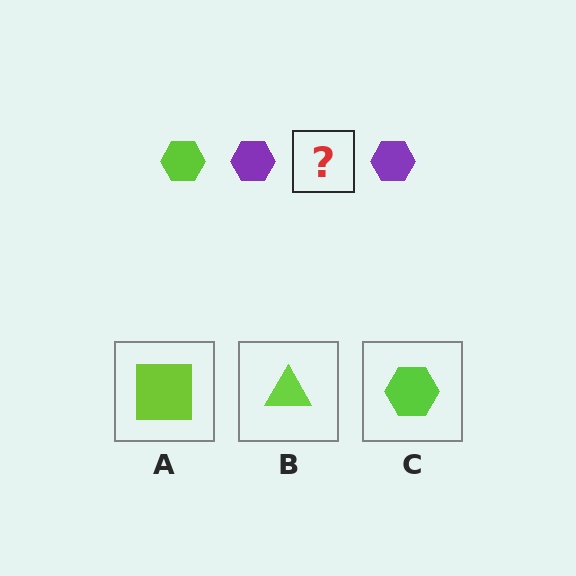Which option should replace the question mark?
Option C.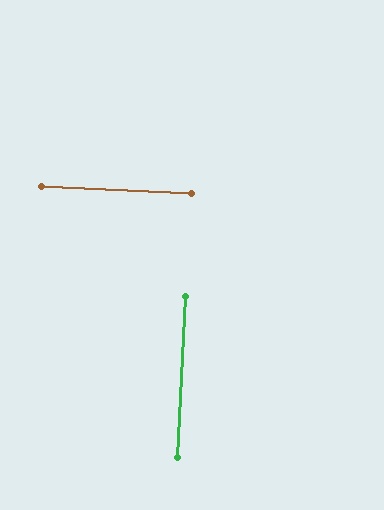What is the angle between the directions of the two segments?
Approximately 90 degrees.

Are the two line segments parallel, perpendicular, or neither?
Perpendicular — they meet at approximately 90°.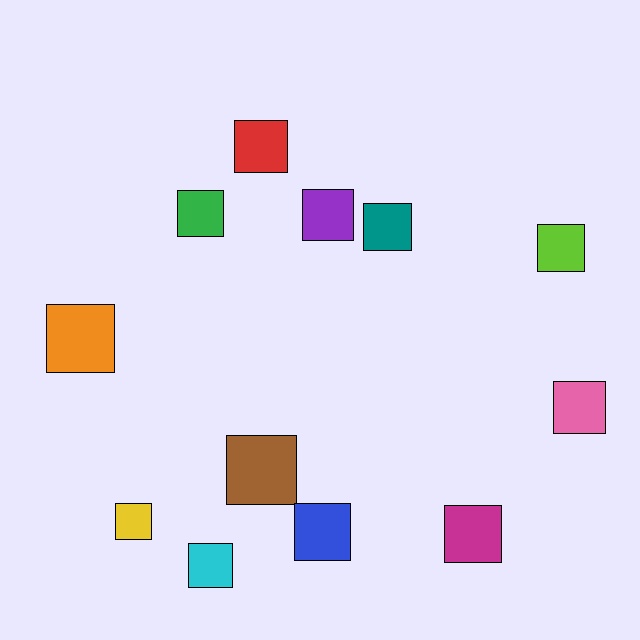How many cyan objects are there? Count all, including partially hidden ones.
There is 1 cyan object.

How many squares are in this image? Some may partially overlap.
There are 12 squares.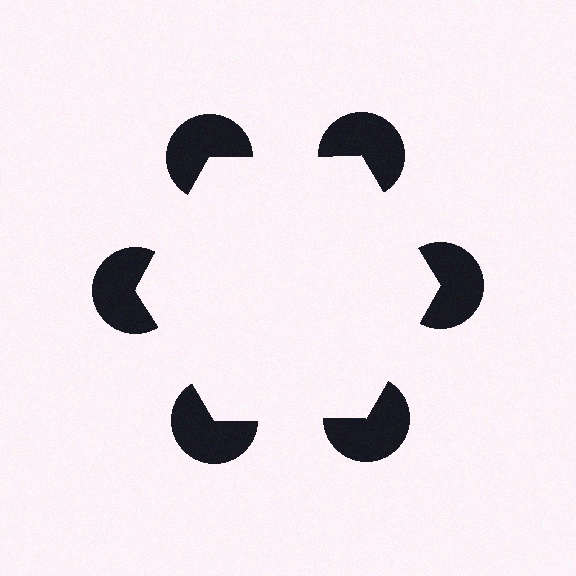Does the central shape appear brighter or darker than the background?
It typically appears slightly brighter than the background, even though no actual brightness change is drawn.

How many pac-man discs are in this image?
There are 6 — one at each vertex of the illusory hexagon.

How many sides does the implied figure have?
6 sides.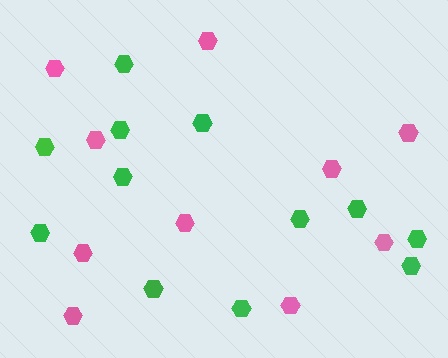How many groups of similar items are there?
There are 2 groups: one group of pink hexagons (10) and one group of green hexagons (12).